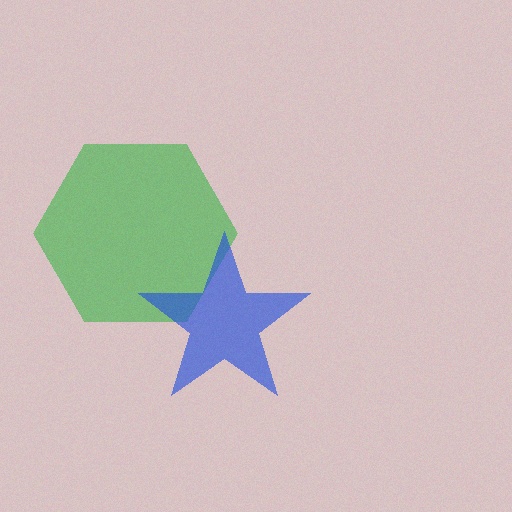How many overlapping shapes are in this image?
There are 2 overlapping shapes in the image.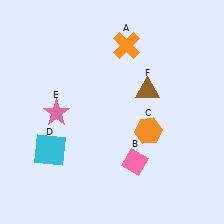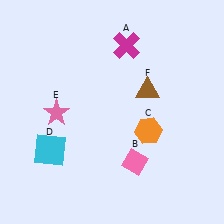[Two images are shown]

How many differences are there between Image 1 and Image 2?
There is 1 difference between the two images.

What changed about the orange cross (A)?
In Image 1, A is orange. In Image 2, it changed to magenta.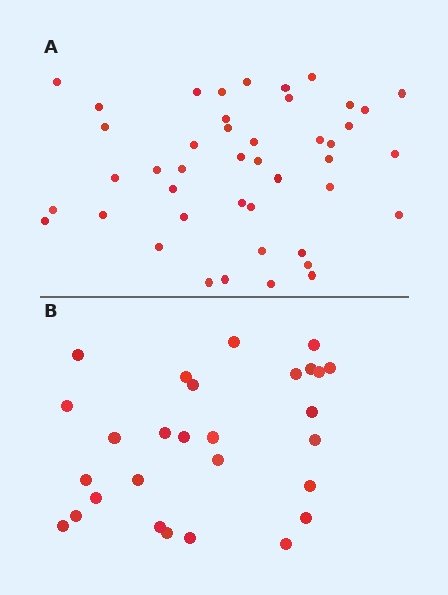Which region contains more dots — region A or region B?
Region A (the top region) has more dots.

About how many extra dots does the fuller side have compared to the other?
Region A has approximately 15 more dots than region B.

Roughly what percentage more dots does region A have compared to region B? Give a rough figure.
About 55% more.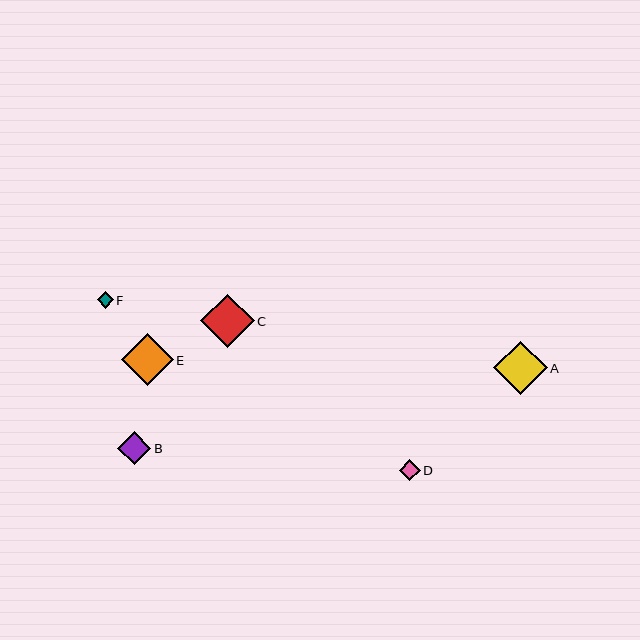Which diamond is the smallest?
Diamond F is the smallest with a size of approximately 16 pixels.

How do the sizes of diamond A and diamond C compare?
Diamond A and diamond C are approximately the same size.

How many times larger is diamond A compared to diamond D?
Diamond A is approximately 2.5 times the size of diamond D.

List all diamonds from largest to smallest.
From largest to smallest: A, C, E, B, D, F.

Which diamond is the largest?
Diamond A is the largest with a size of approximately 53 pixels.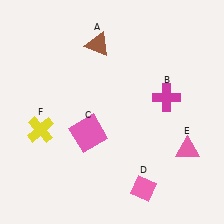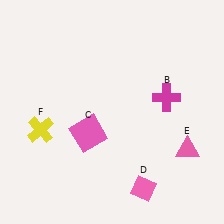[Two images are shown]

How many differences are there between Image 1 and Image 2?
There is 1 difference between the two images.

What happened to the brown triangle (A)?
The brown triangle (A) was removed in Image 2. It was in the top-left area of Image 1.